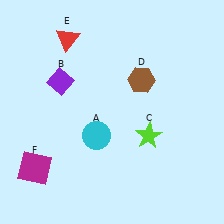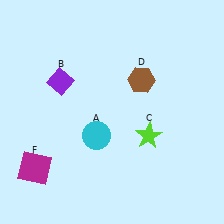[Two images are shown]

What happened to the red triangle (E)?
The red triangle (E) was removed in Image 2. It was in the top-left area of Image 1.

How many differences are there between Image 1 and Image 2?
There is 1 difference between the two images.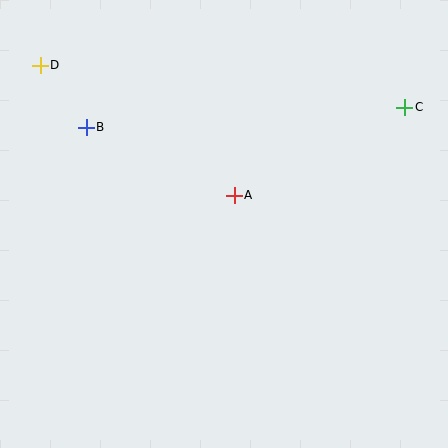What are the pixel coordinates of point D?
Point D is at (40, 65).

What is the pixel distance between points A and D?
The distance between A and D is 234 pixels.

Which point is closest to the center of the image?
Point A at (234, 195) is closest to the center.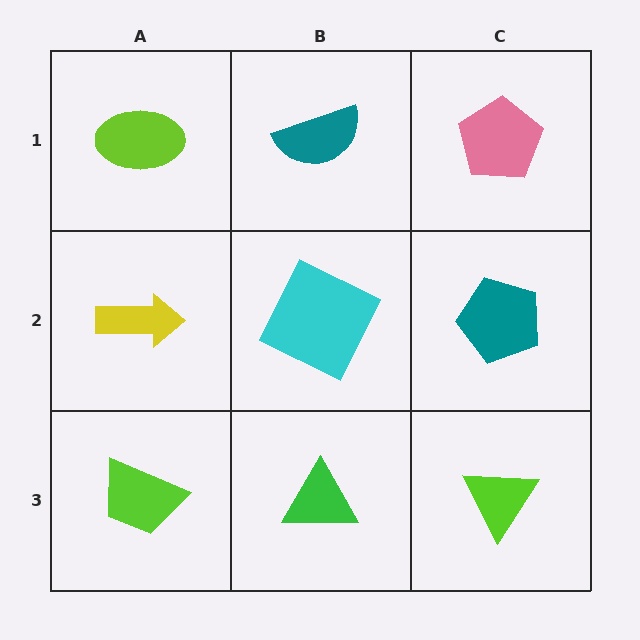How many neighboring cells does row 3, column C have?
2.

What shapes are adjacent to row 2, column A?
A lime ellipse (row 1, column A), a lime trapezoid (row 3, column A), a cyan square (row 2, column B).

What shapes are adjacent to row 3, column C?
A teal pentagon (row 2, column C), a green triangle (row 3, column B).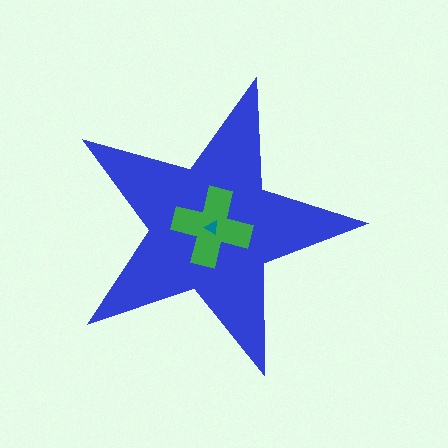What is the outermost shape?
The blue star.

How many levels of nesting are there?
3.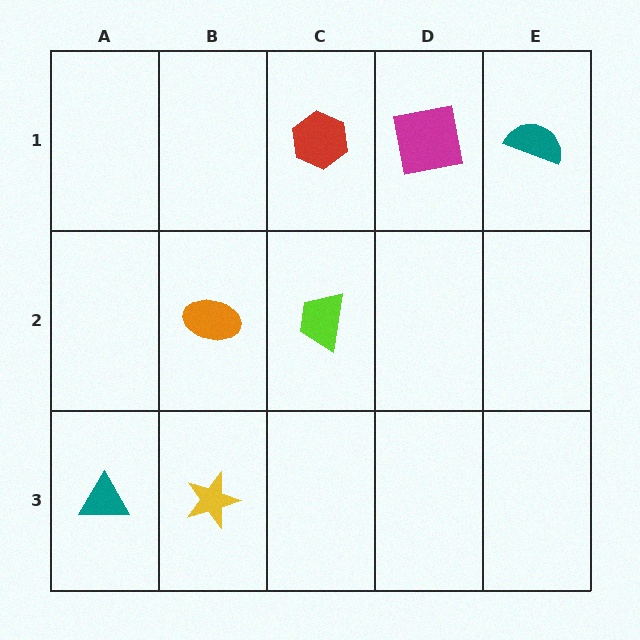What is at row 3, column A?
A teal triangle.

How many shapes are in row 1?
3 shapes.